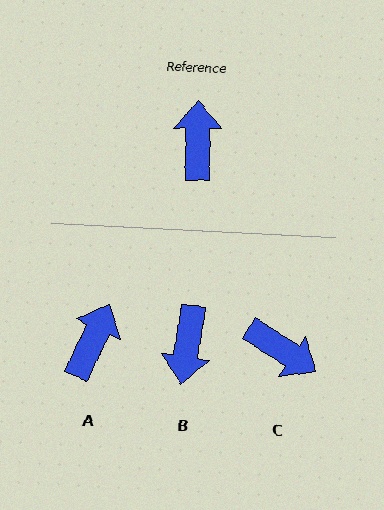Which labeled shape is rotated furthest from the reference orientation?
B, about 171 degrees away.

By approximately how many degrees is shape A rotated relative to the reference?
Approximately 25 degrees clockwise.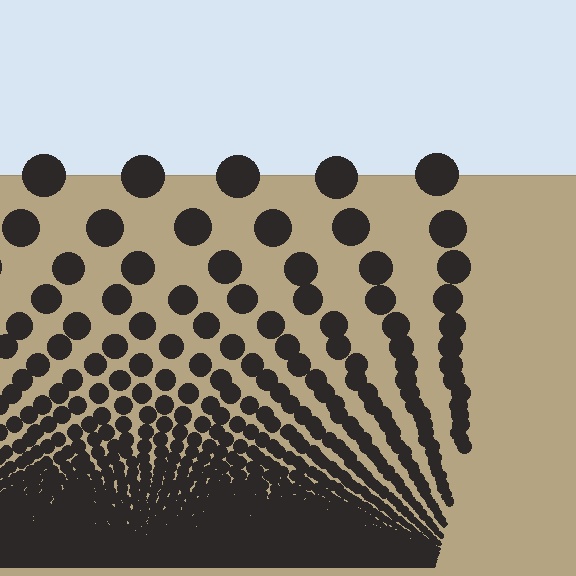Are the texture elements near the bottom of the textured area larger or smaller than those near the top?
Smaller. The gradient is inverted — elements near the bottom are smaller and denser.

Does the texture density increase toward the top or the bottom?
Density increases toward the bottom.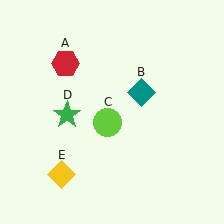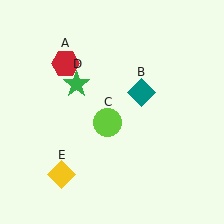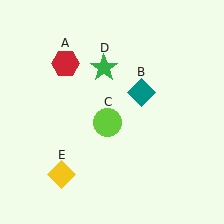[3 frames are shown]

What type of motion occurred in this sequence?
The green star (object D) rotated clockwise around the center of the scene.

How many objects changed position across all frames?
1 object changed position: green star (object D).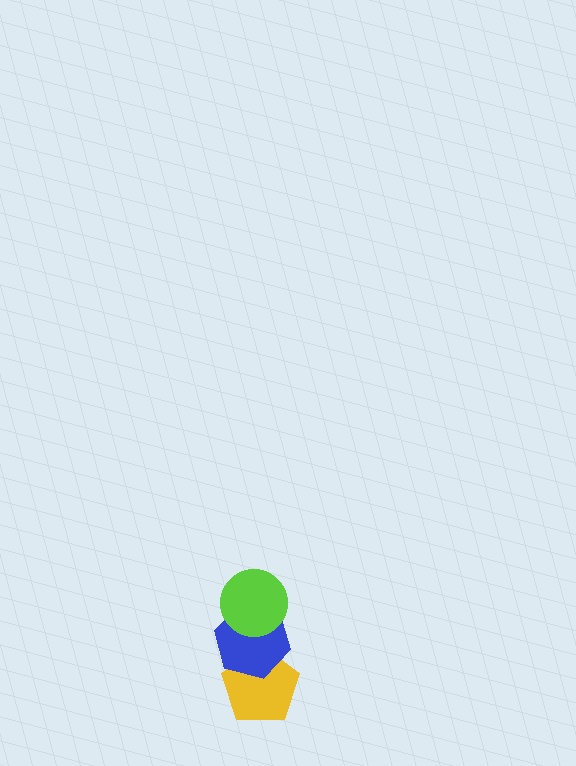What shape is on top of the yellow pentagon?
The blue hexagon is on top of the yellow pentagon.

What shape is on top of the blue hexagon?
The lime circle is on top of the blue hexagon.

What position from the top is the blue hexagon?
The blue hexagon is 2nd from the top.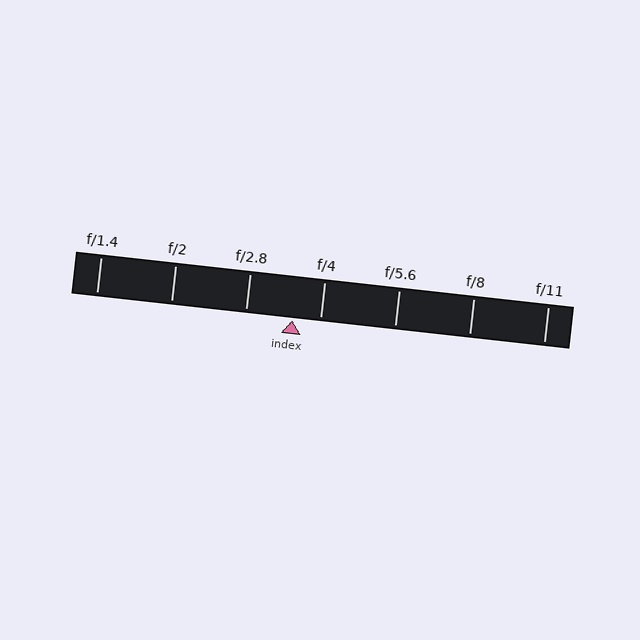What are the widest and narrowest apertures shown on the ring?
The widest aperture shown is f/1.4 and the narrowest is f/11.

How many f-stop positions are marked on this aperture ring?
There are 7 f-stop positions marked.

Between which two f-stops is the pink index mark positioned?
The index mark is between f/2.8 and f/4.